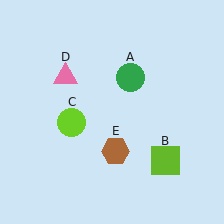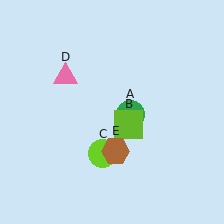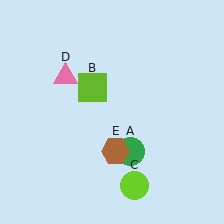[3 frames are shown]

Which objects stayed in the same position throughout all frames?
Pink triangle (object D) and brown hexagon (object E) remained stationary.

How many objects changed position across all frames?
3 objects changed position: green circle (object A), lime square (object B), lime circle (object C).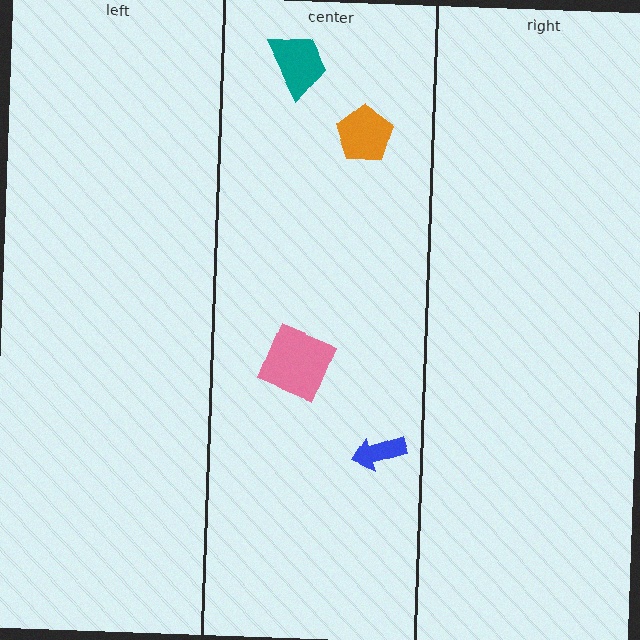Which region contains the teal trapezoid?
The center region.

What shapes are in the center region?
The orange pentagon, the blue arrow, the teal trapezoid, the pink square.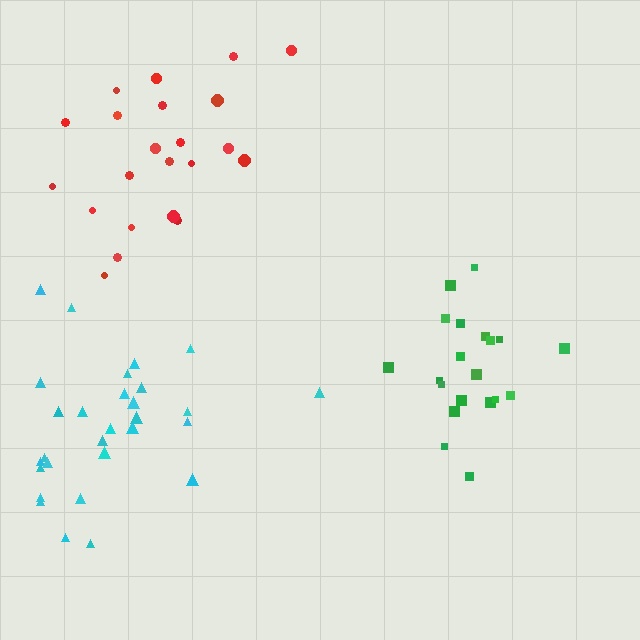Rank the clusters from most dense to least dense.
green, cyan, red.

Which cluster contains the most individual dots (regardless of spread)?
Cyan (29).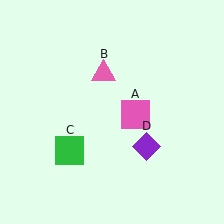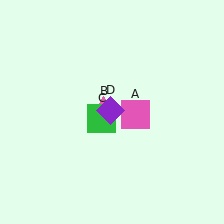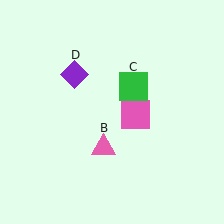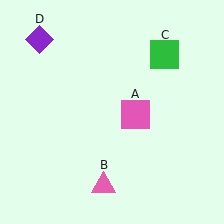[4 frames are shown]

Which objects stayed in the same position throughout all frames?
Pink square (object A) remained stationary.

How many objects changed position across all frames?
3 objects changed position: pink triangle (object B), green square (object C), purple diamond (object D).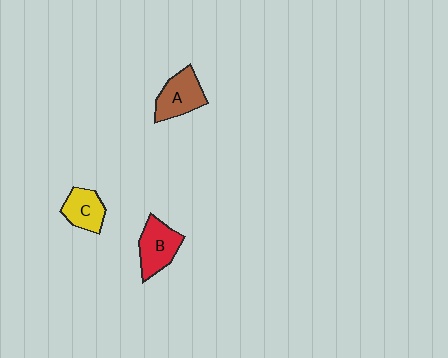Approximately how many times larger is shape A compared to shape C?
Approximately 1.2 times.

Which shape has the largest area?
Shape B (red).